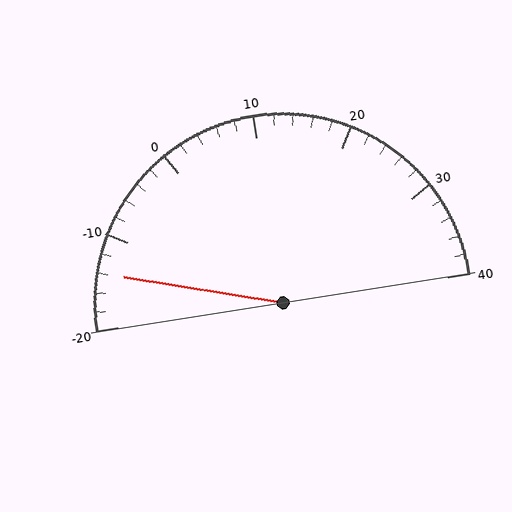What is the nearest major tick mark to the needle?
The nearest major tick mark is -10.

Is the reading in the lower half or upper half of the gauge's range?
The reading is in the lower half of the range (-20 to 40).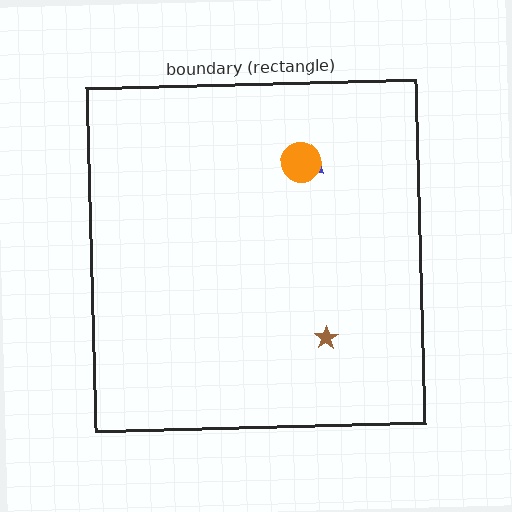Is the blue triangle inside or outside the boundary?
Inside.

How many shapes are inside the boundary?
3 inside, 0 outside.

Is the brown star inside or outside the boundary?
Inside.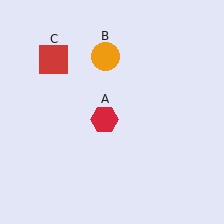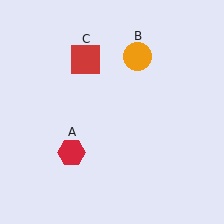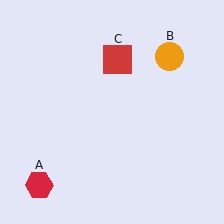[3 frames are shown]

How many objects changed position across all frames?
3 objects changed position: red hexagon (object A), orange circle (object B), red square (object C).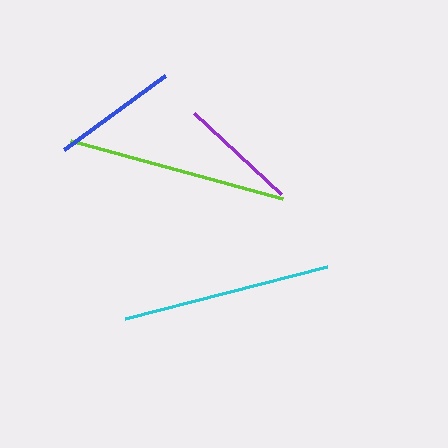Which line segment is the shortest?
The purple line is the shortest at approximately 119 pixels.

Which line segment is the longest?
The lime line is the longest at approximately 221 pixels.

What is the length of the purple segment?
The purple segment is approximately 119 pixels long.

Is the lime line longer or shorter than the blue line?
The lime line is longer than the blue line.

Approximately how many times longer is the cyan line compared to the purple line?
The cyan line is approximately 1.8 times the length of the purple line.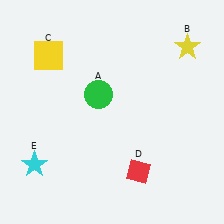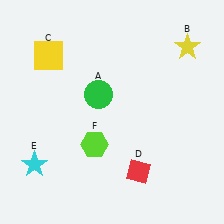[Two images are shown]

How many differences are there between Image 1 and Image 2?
There is 1 difference between the two images.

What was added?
A lime hexagon (F) was added in Image 2.